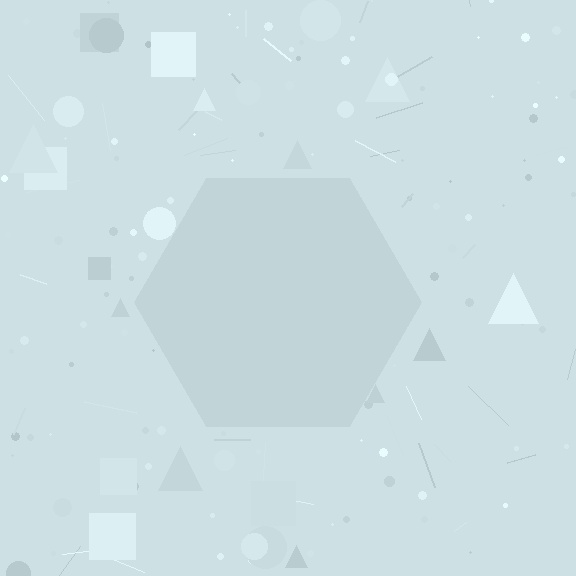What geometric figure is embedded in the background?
A hexagon is embedded in the background.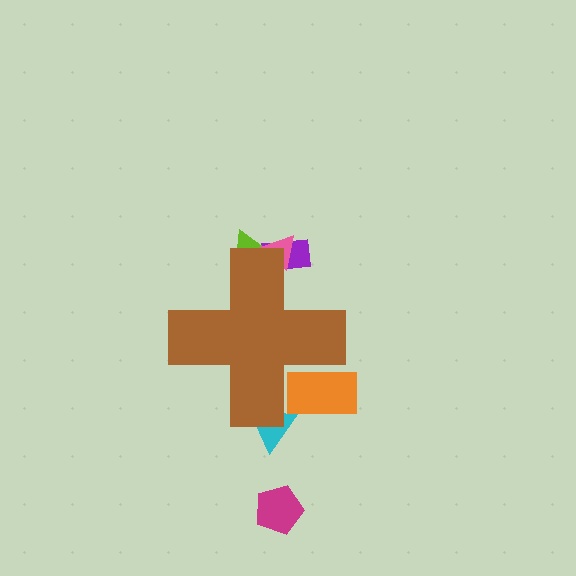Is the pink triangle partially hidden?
Yes, the pink triangle is partially hidden behind the brown cross.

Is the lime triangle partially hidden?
Yes, the lime triangle is partially hidden behind the brown cross.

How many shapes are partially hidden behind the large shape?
5 shapes are partially hidden.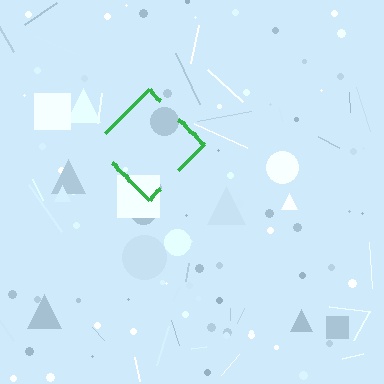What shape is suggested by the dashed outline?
The dashed outline suggests a diamond.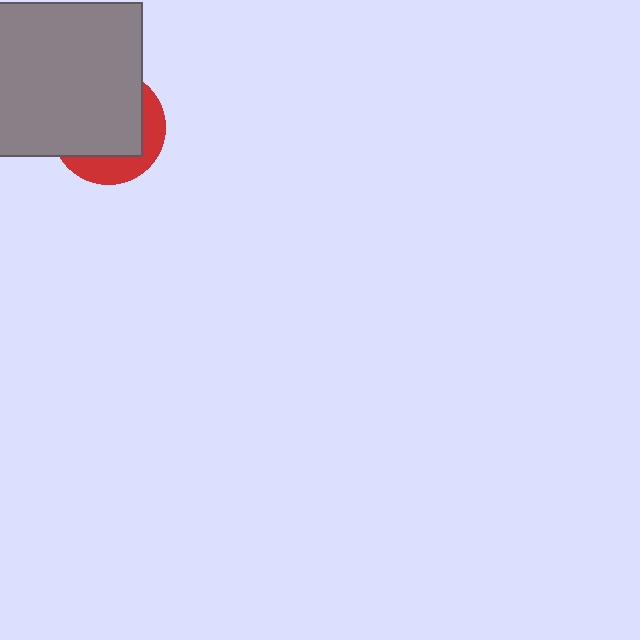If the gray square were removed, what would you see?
You would see the complete red circle.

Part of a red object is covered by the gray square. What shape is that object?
It is a circle.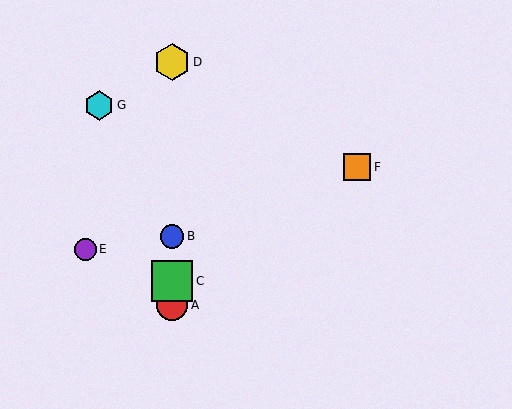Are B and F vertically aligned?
No, B is at x≈172 and F is at x≈357.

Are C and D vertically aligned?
Yes, both are at x≈172.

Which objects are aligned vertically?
Objects A, B, C, D are aligned vertically.